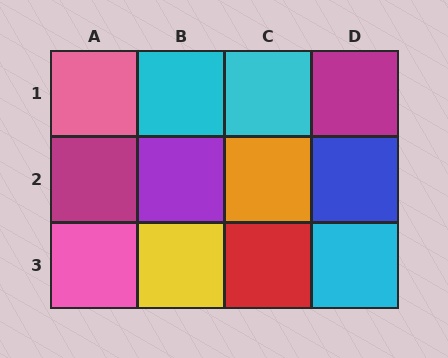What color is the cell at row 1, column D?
Magenta.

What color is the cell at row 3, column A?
Pink.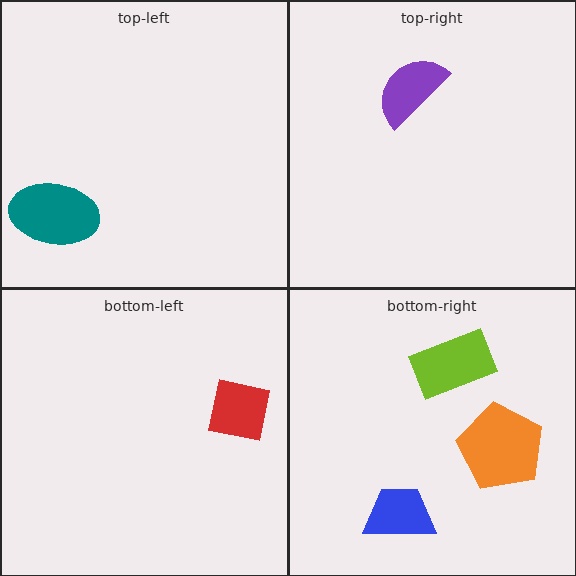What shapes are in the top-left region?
The teal ellipse.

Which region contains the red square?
The bottom-left region.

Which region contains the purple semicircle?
The top-right region.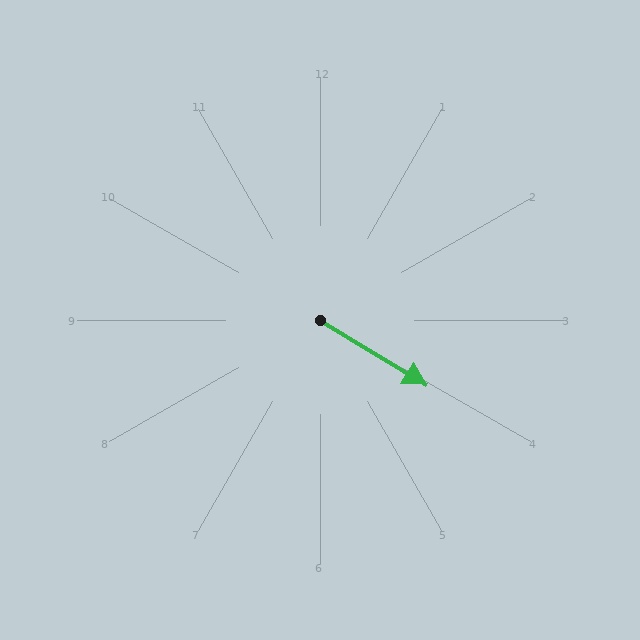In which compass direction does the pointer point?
Southeast.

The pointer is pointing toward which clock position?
Roughly 4 o'clock.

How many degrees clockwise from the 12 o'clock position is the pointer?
Approximately 121 degrees.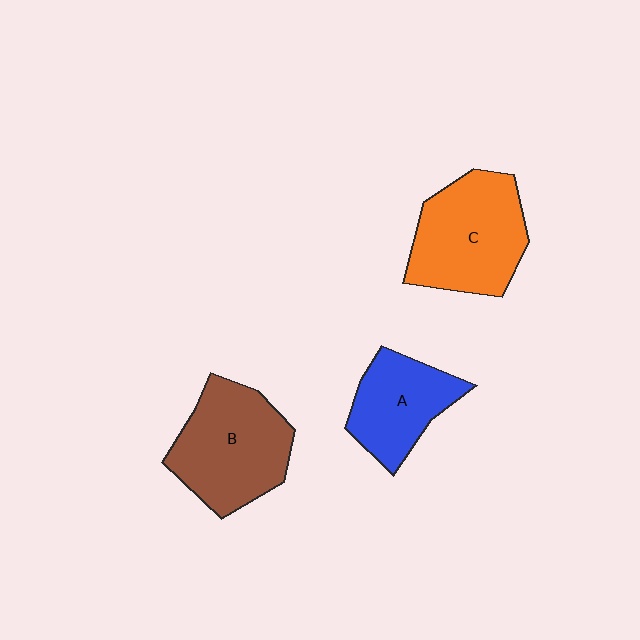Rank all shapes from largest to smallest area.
From largest to smallest: C (orange), B (brown), A (blue).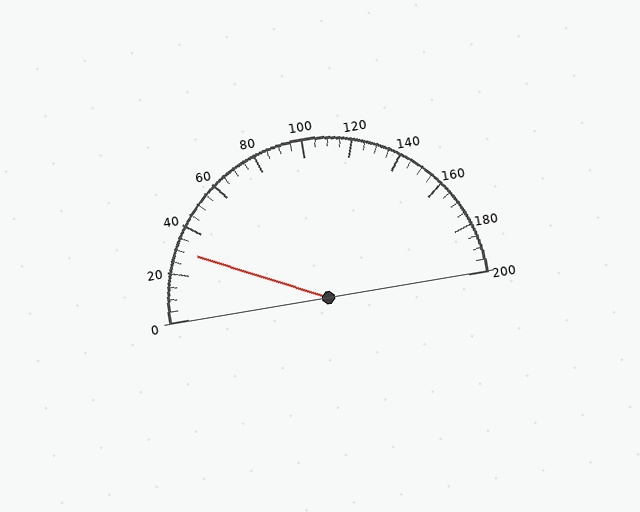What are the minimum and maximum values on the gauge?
The gauge ranges from 0 to 200.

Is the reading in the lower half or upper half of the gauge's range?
The reading is in the lower half of the range (0 to 200).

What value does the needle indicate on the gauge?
The needle indicates approximately 30.